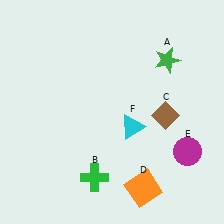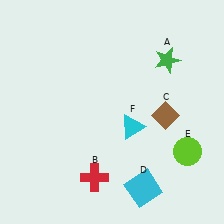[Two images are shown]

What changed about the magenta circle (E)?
In Image 1, E is magenta. In Image 2, it changed to lime.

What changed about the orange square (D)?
In Image 1, D is orange. In Image 2, it changed to cyan.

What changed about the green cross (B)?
In Image 1, B is green. In Image 2, it changed to red.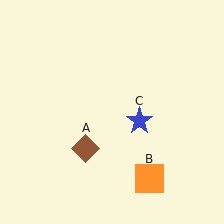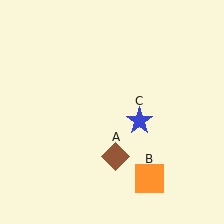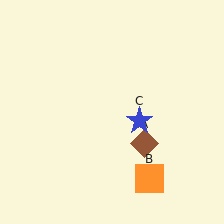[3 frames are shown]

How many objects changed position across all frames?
1 object changed position: brown diamond (object A).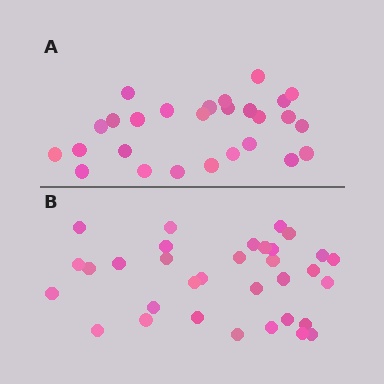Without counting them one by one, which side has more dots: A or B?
Region B (the bottom region) has more dots.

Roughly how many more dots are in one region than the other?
Region B has about 6 more dots than region A.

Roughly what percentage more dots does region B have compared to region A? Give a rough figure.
About 20% more.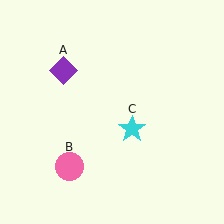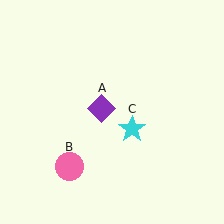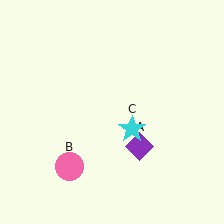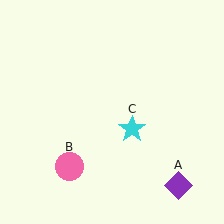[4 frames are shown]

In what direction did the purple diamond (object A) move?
The purple diamond (object A) moved down and to the right.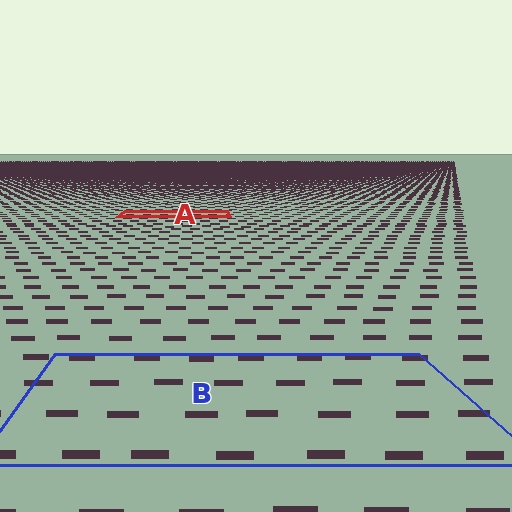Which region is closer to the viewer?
Region B is closer. The texture elements there are larger and more spread out.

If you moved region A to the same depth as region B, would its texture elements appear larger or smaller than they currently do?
They would appear larger. At a closer depth, the same texture elements are projected at a bigger on-screen size.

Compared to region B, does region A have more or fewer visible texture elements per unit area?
Region A has more texture elements per unit area — they are packed more densely because it is farther away.